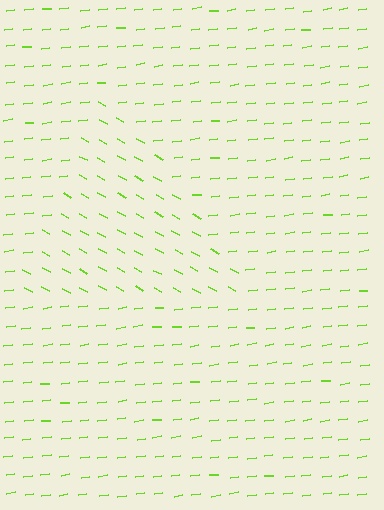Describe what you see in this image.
The image is filled with small lime line segments. A triangle region in the image has lines oriented differently from the surrounding lines, creating a visible texture boundary.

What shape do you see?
I see a triangle.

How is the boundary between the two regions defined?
The boundary is defined purely by a change in line orientation (approximately 35 degrees difference). All lines are the same color and thickness.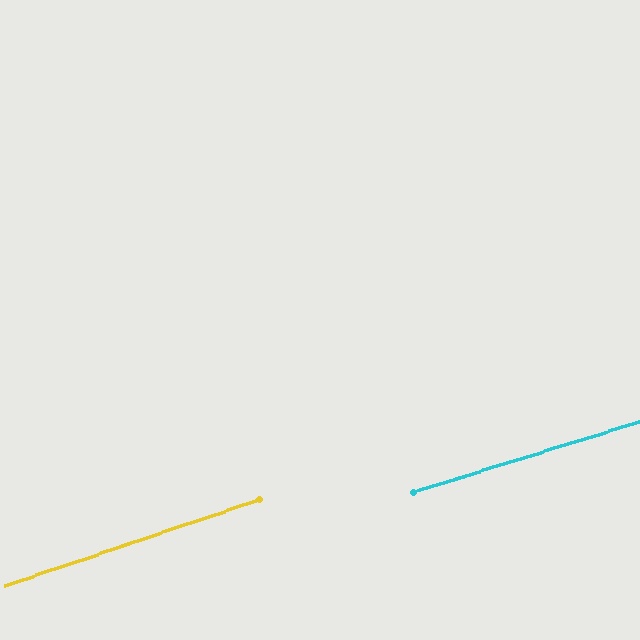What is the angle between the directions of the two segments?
Approximately 1 degree.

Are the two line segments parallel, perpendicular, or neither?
Parallel — their directions differ by only 1.1°.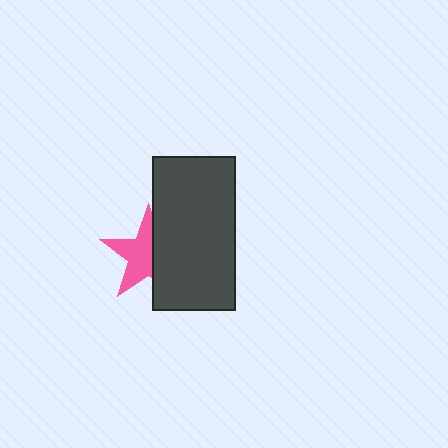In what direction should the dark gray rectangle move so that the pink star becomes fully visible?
The dark gray rectangle should move right. That is the shortest direction to clear the overlap and leave the pink star fully visible.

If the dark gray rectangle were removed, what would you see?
You would see the complete pink star.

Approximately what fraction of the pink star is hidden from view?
Roughly 43% of the pink star is hidden behind the dark gray rectangle.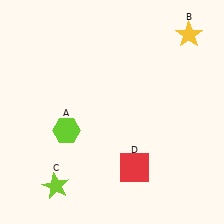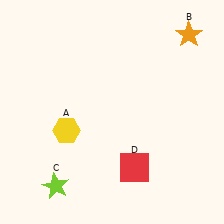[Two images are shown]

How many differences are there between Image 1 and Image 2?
There are 2 differences between the two images.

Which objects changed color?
A changed from lime to yellow. B changed from yellow to orange.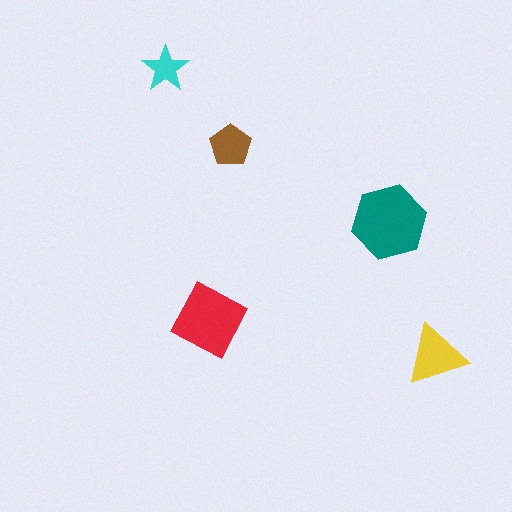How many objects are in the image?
There are 5 objects in the image.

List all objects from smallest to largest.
The cyan star, the brown pentagon, the yellow triangle, the red diamond, the teal hexagon.